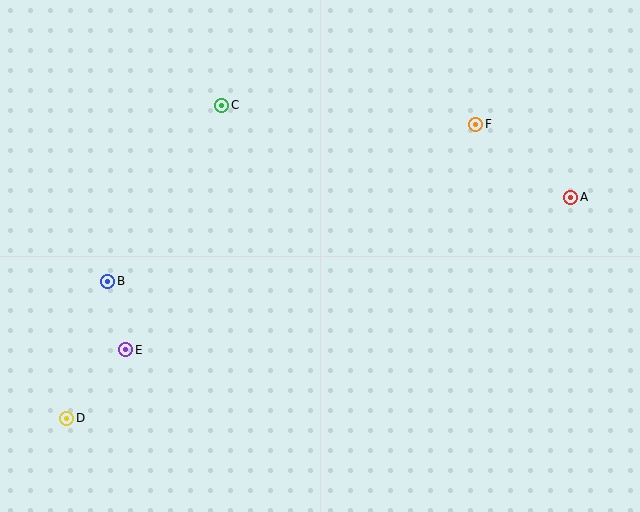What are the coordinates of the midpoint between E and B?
The midpoint between E and B is at (117, 316).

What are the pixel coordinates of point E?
Point E is at (126, 350).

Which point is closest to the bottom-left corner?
Point D is closest to the bottom-left corner.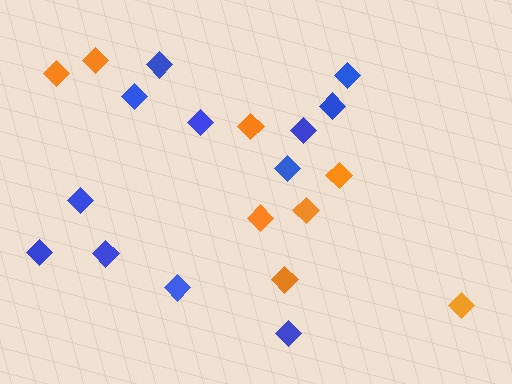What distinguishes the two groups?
There are 2 groups: one group of orange diamonds (8) and one group of blue diamonds (12).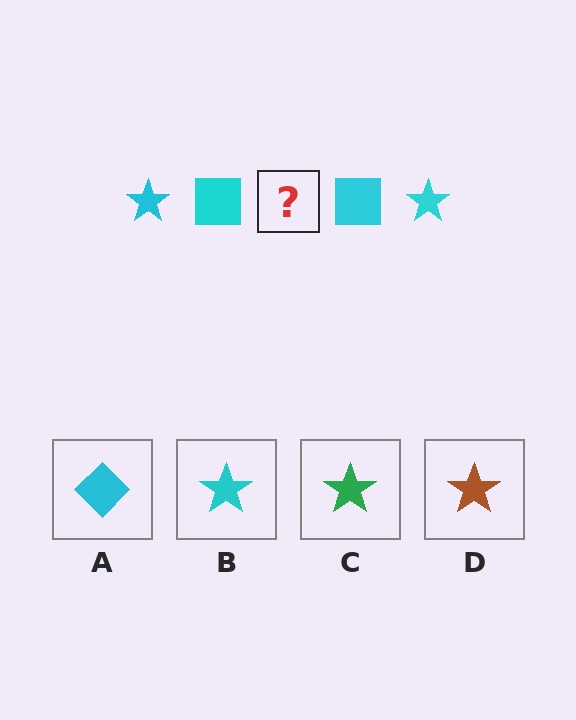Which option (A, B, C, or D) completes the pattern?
B.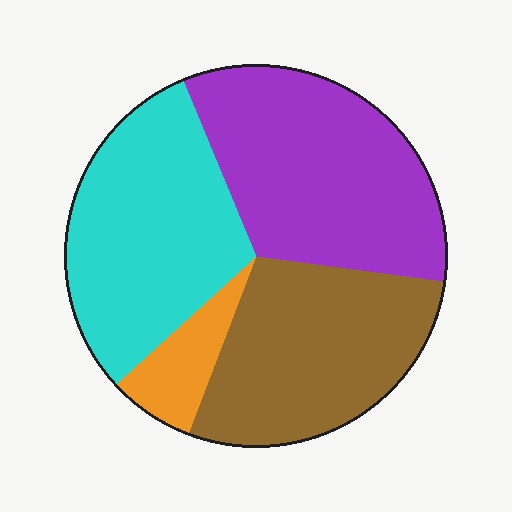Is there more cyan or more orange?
Cyan.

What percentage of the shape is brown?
Brown covers 29% of the shape.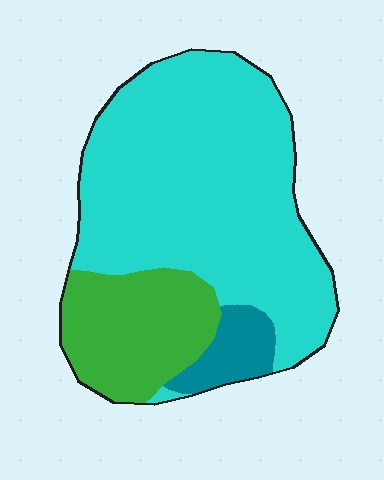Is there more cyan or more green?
Cyan.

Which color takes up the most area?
Cyan, at roughly 70%.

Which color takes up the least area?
Teal, at roughly 10%.